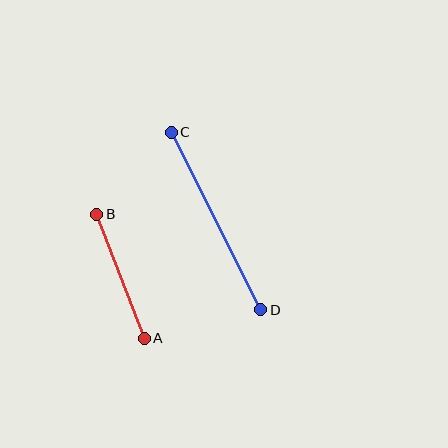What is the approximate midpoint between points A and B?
The midpoint is at approximately (120, 276) pixels.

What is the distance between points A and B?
The distance is approximately 133 pixels.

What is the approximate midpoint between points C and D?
The midpoint is at approximately (216, 221) pixels.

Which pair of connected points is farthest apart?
Points C and D are farthest apart.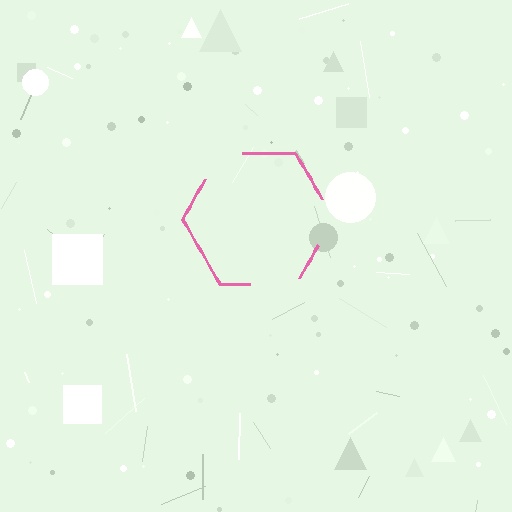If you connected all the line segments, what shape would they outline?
They would outline a hexagon.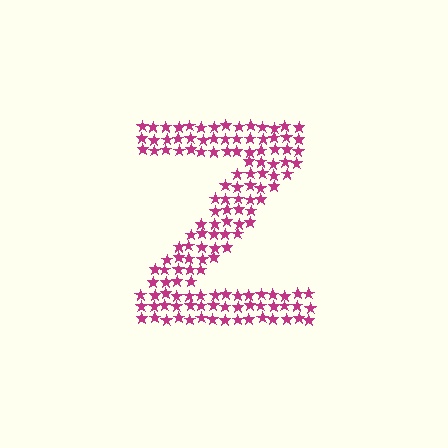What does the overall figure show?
The overall figure shows the letter Z.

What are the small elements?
The small elements are stars.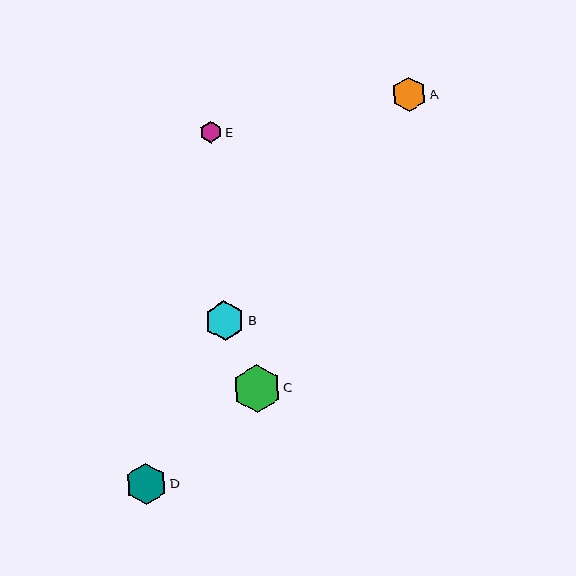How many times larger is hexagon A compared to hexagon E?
Hexagon A is approximately 1.6 times the size of hexagon E.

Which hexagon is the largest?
Hexagon C is the largest with a size of approximately 48 pixels.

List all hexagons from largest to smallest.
From largest to smallest: C, D, B, A, E.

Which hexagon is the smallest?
Hexagon E is the smallest with a size of approximately 22 pixels.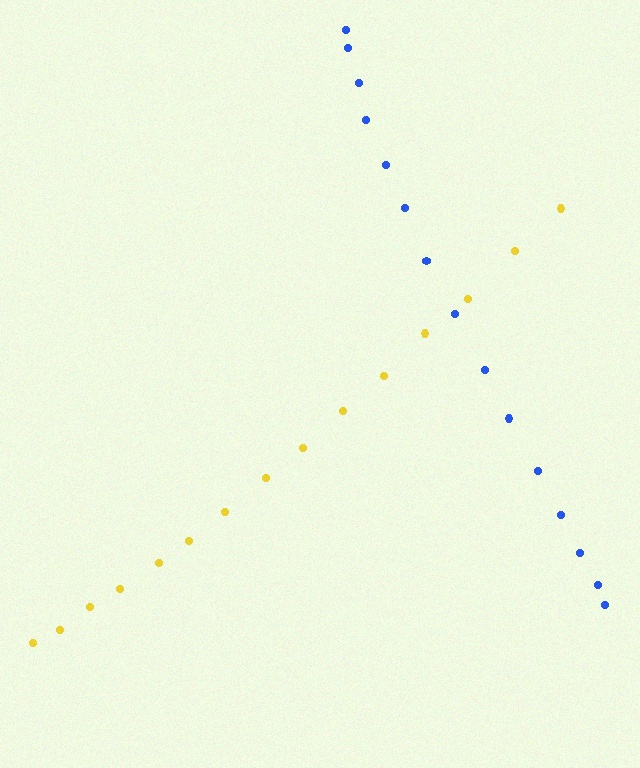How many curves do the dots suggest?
There are 2 distinct paths.